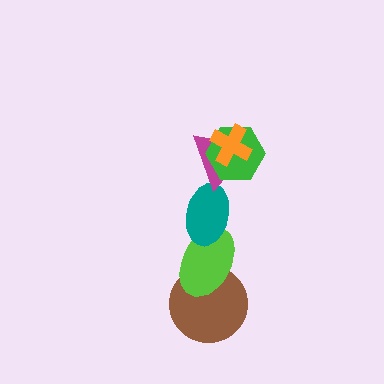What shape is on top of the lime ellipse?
The teal ellipse is on top of the lime ellipse.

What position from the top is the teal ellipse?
The teal ellipse is 4th from the top.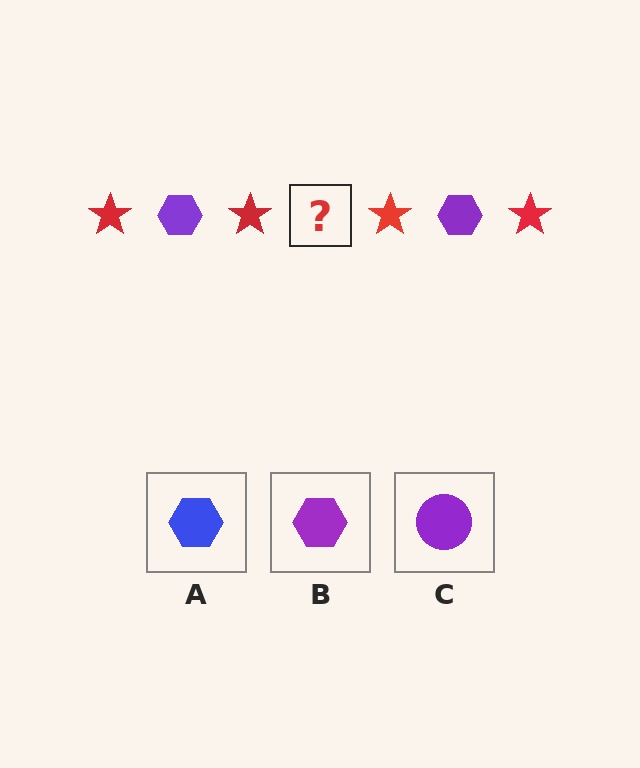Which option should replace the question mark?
Option B.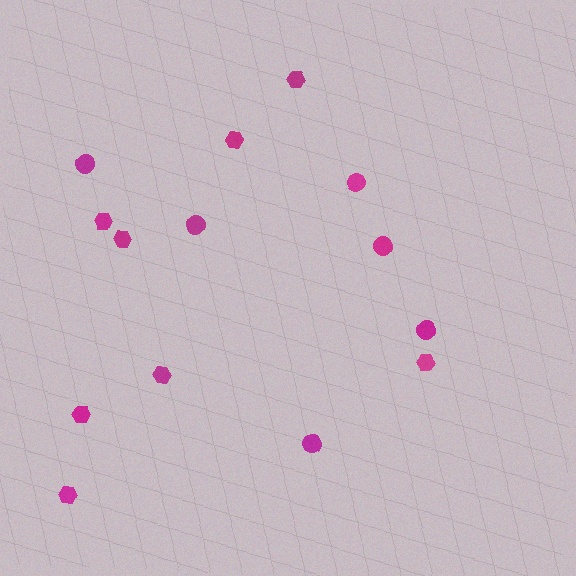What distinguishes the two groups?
There are 2 groups: one group of circles (6) and one group of hexagons (8).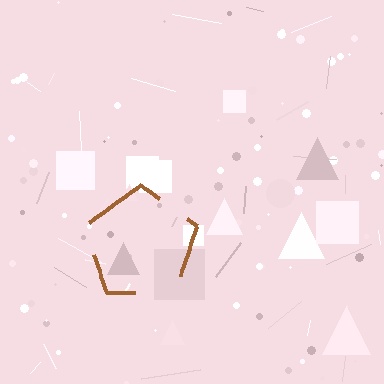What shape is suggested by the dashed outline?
The dashed outline suggests a pentagon.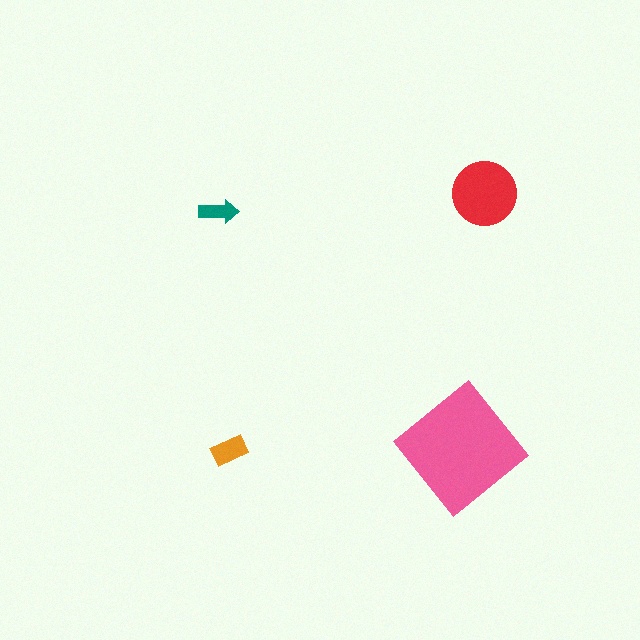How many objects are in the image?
There are 4 objects in the image.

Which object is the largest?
The pink diamond.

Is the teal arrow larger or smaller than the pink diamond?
Smaller.